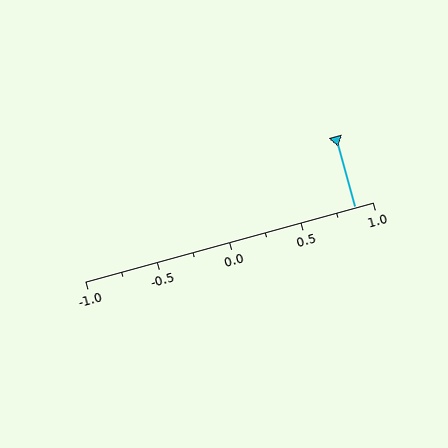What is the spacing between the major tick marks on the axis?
The major ticks are spaced 0.5 apart.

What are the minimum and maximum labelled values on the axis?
The axis runs from -1.0 to 1.0.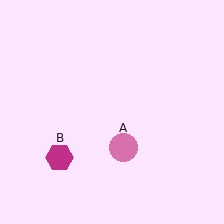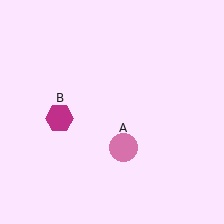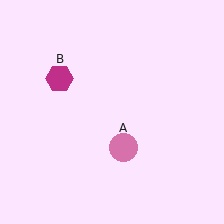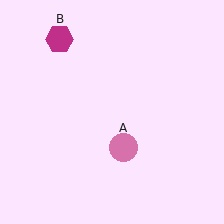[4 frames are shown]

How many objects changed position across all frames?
1 object changed position: magenta hexagon (object B).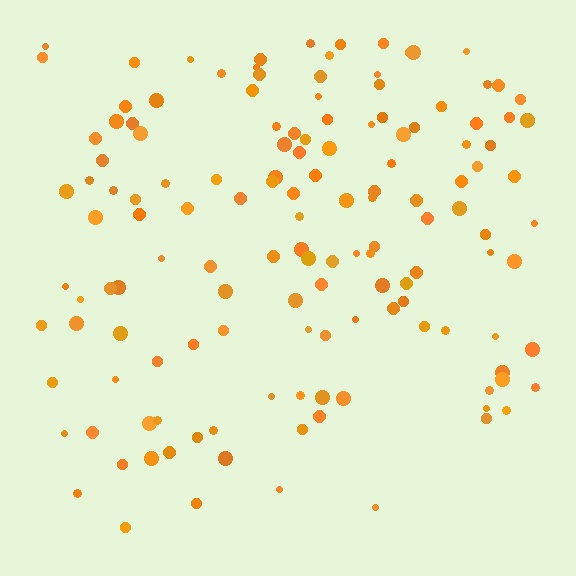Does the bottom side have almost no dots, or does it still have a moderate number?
Still a moderate number, just noticeably fewer than the top.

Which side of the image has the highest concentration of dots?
The top.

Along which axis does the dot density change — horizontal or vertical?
Vertical.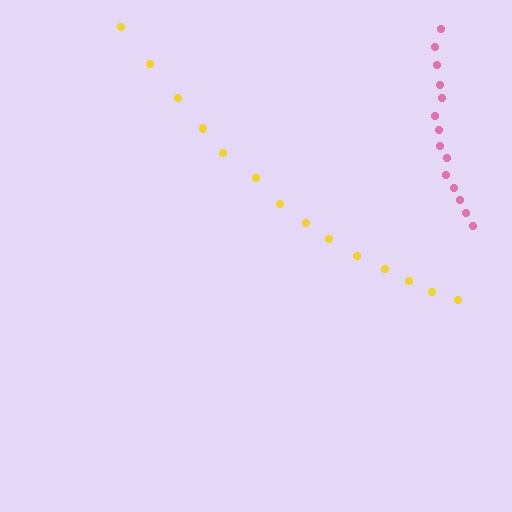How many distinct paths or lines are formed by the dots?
There are 2 distinct paths.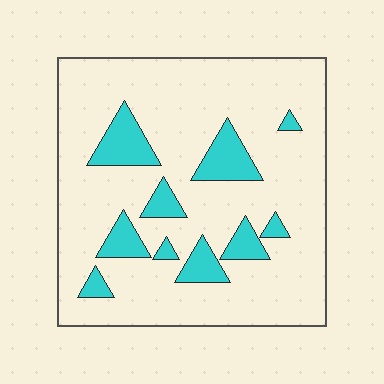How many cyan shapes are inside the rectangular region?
10.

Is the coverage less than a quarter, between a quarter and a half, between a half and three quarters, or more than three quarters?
Less than a quarter.